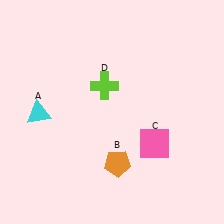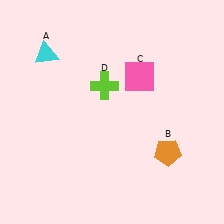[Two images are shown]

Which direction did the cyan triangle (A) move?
The cyan triangle (A) moved up.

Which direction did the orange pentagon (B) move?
The orange pentagon (B) moved right.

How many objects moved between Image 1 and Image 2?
3 objects moved between the two images.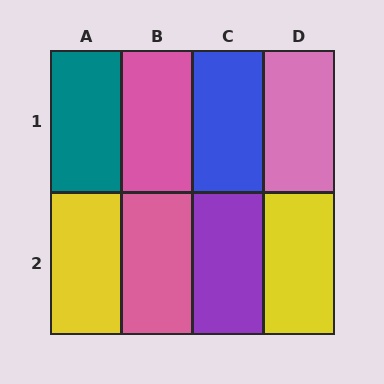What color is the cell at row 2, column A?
Yellow.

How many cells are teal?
1 cell is teal.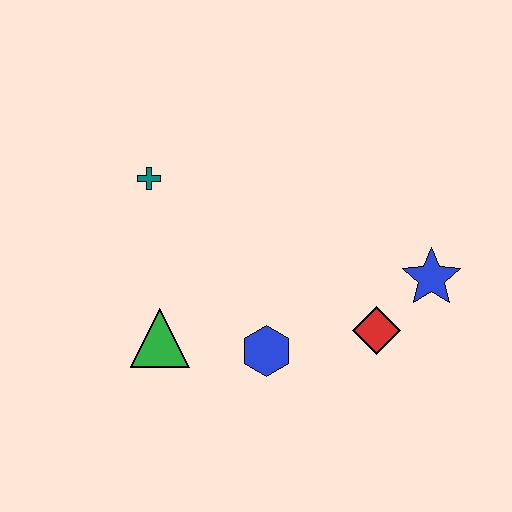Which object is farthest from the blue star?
The teal cross is farthest from the blue star.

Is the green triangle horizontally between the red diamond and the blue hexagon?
No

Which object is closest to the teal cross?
The green triangle is closest to the teal cross.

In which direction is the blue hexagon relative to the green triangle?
The blue hexagon is to the right of the green triangle.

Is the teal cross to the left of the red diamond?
Yes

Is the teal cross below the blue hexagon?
No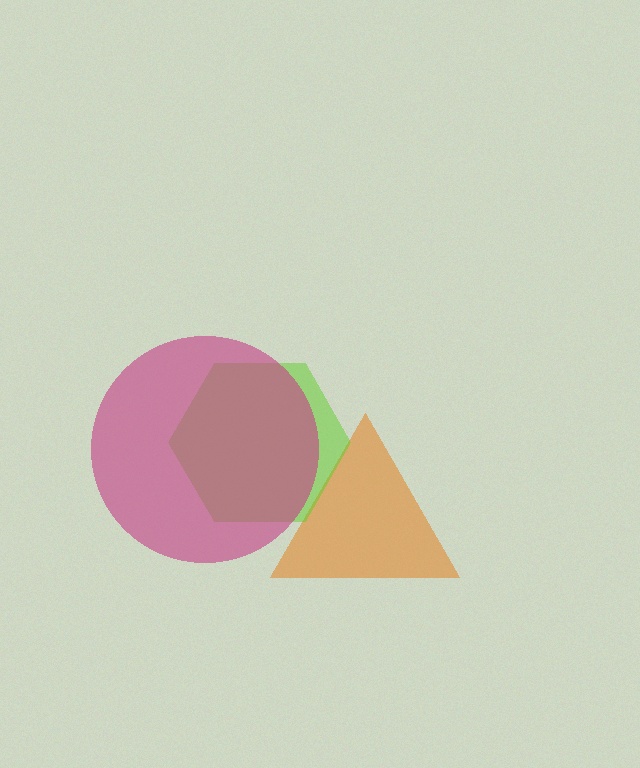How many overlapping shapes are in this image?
There are 3 overlapping shapes in the image.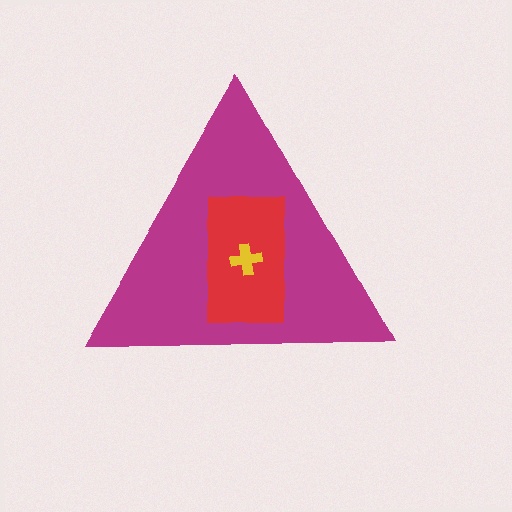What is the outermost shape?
The magenta triangle.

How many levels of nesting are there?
3.